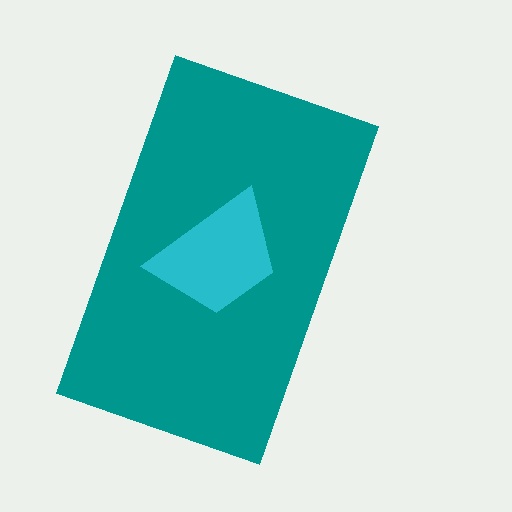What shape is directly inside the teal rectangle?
The cyan trapezoid.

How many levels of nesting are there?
2.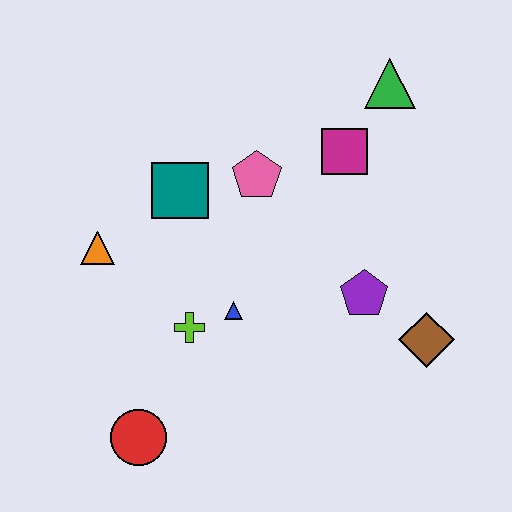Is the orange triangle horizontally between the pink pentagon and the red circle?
No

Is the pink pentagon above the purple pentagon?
Yes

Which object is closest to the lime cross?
The blue triangle is closest to the lime cross.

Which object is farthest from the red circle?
The green triangle is farthest from the red circle.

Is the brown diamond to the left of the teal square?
No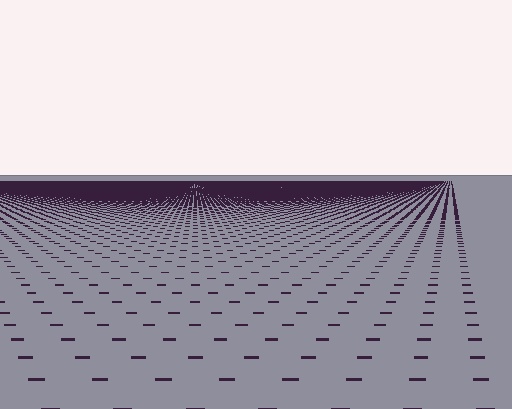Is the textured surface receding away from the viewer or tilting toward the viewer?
The surface is receding away from the viewer. Texture elements get smaller and denser toward the top.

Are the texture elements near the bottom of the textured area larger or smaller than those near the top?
Larger. Near the bottom, elements are closer to the viewer and appear at a bigger on-screen size.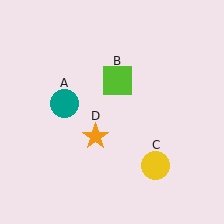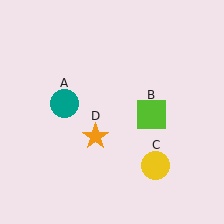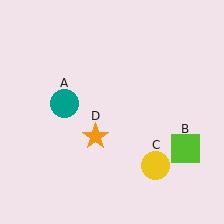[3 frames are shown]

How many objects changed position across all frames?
1 object changed position: lime square (object B).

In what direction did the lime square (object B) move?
The lime square (object B) moved down and to the right.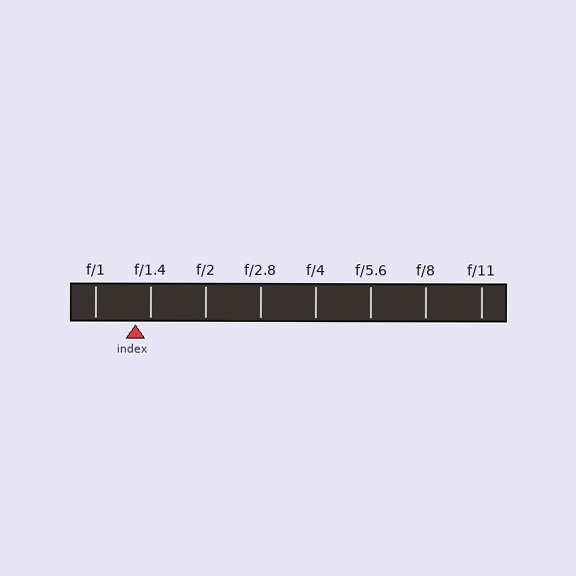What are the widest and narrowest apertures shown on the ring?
The widest aperture shown is f/1 and the narrowest is f/11.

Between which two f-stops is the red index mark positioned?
The index mark is between f/1 and f/1.4.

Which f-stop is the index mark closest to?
The index mark is closest to f/1.4.